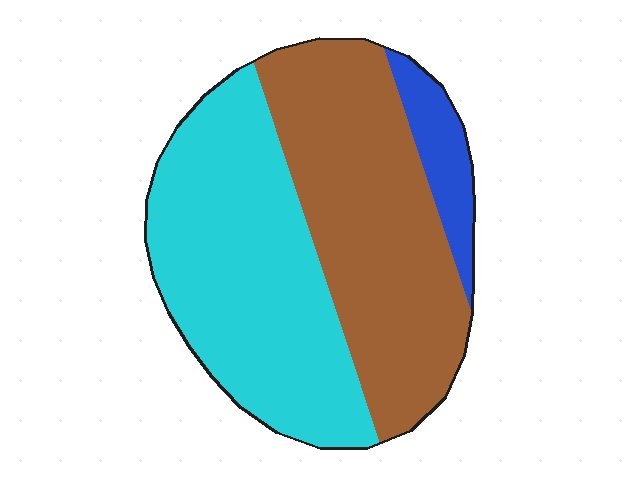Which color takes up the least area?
Blue, at roughly 10%.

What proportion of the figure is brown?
Brown covers about 45% of the figure.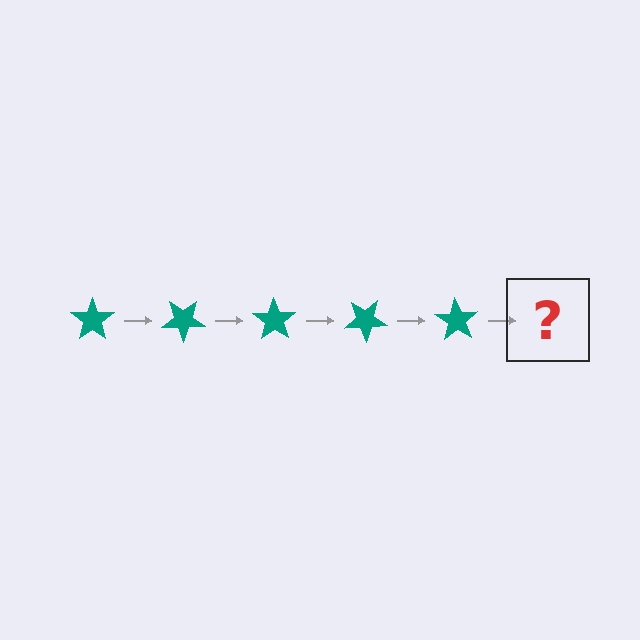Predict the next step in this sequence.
The next step is a teal star rotated 175 degrees.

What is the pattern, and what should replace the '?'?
The pattern is that the star rotates 35 degrees each step. The '?' should be a teal star rotated 175 degrees.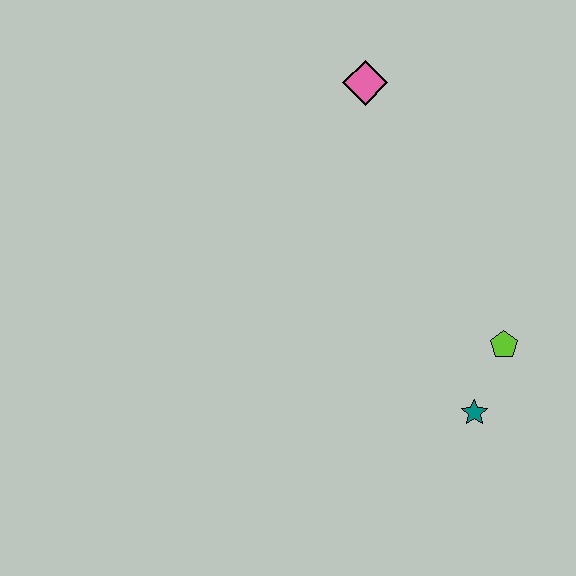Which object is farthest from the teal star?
The pink diamond is farthest from the teal star.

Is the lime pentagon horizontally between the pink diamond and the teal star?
No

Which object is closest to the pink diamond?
The lime pentagon is closest to the pink diamond.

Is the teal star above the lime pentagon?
No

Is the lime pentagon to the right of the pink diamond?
Yes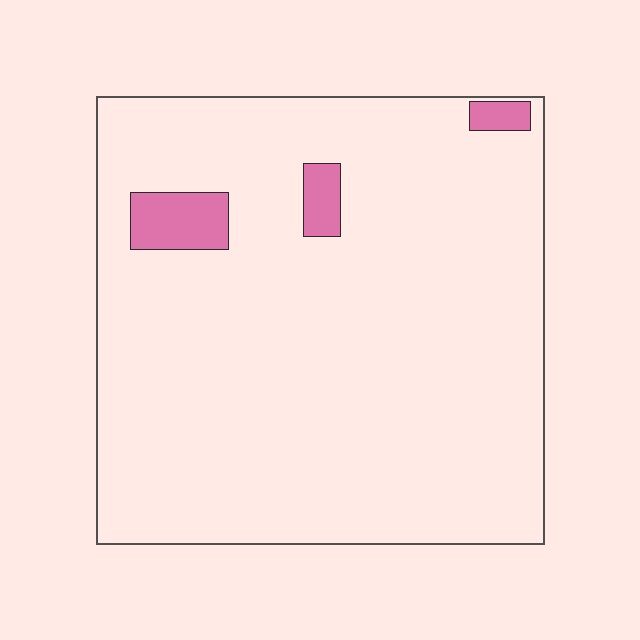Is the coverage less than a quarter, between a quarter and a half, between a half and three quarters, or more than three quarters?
Less than a quarter.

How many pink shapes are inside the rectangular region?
3.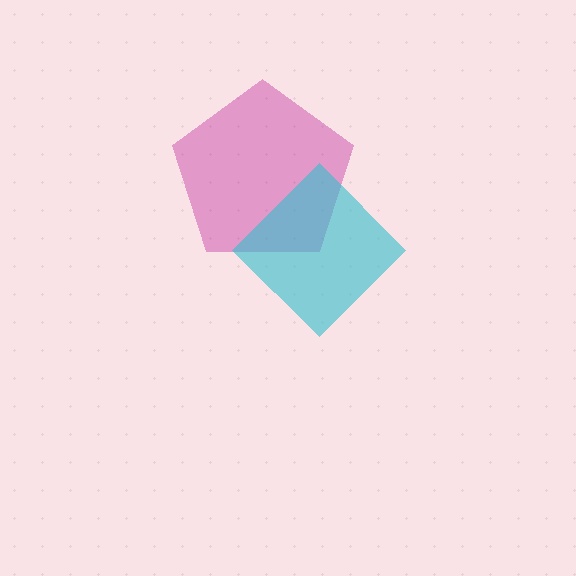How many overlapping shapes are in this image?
There are 2 overlapping shapes in the image.